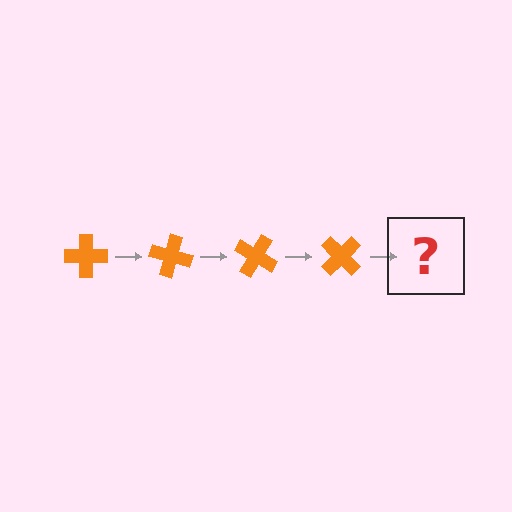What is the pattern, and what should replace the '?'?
The pattern is that the cross rotates 15 degrees each step. The '?' should be an orange cross rotated 60 degrees.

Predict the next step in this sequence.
The next step is an orange cross rotated 60 degrees.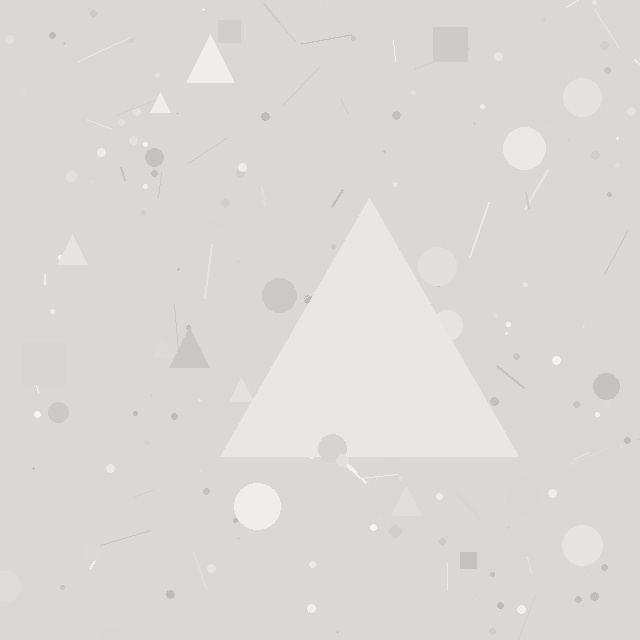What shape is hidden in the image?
A triangle is hidden in the image.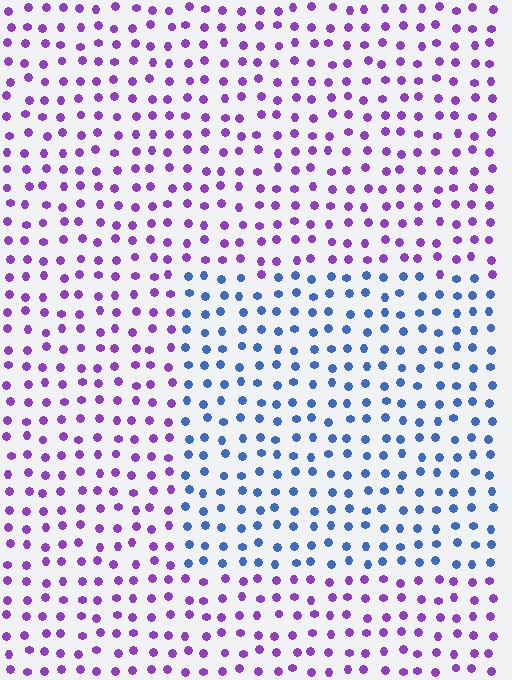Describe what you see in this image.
The image is filled with small purple elements in a uniform arrangement. A rectangle-shaped region is visible where the elements are tinted to a slightly different hue, forming a subtle color boundary.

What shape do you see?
I see a rectangle.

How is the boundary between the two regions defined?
The boundary is defined purely by a slight shift in hue (about 60 degrees). Spacing, size, and orientation are identical on both sides.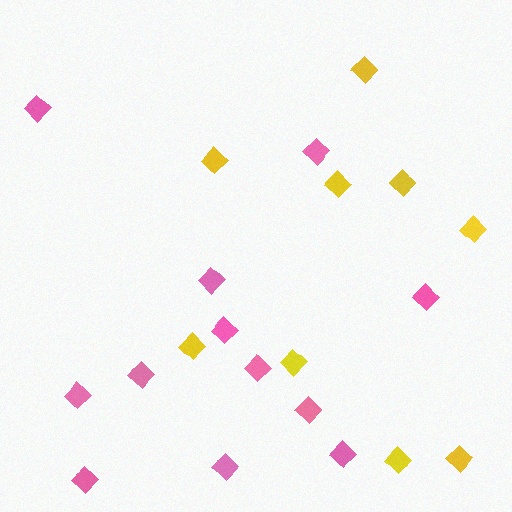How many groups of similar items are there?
There are 2 groups: one group of yellow diamonds (9) and one group of pink diamonds (12).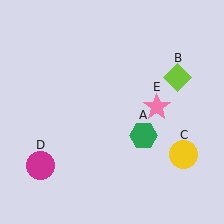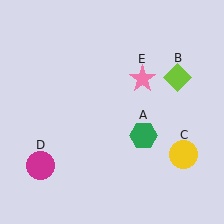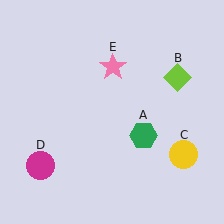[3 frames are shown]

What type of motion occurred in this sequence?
The pink star (object E) rotated counterclockwise around the center of the scene.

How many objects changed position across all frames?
1 object changed position: pink star (object E).